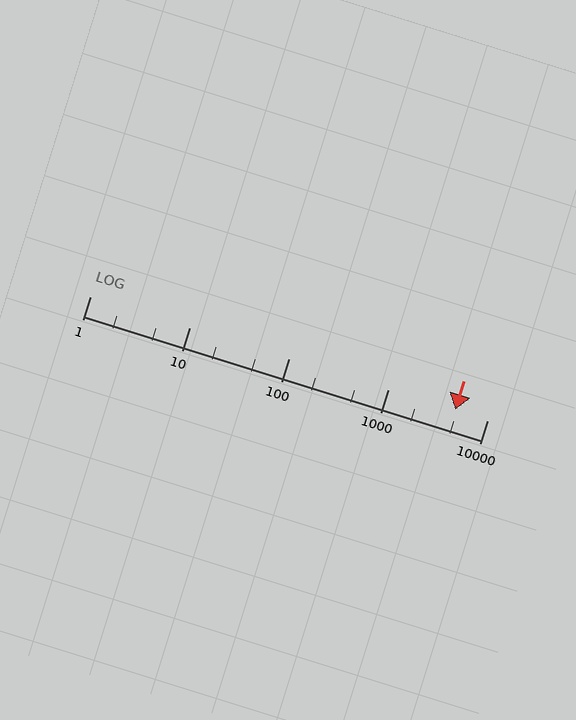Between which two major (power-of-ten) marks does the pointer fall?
The pointer is between 1000 and 10000.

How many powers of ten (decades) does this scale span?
The scale spans 4 decades, from 1 to 10000.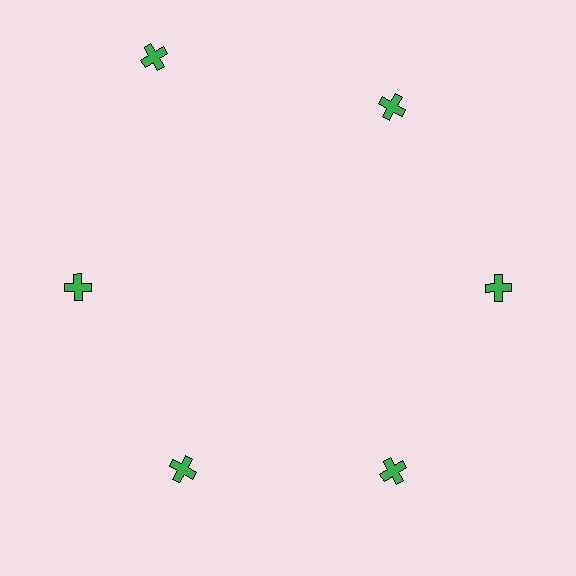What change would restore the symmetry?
The symmetry would be restored by moving it inward, back onto the ring so that all 6 crosses sit at equal angles and equal distance from the center.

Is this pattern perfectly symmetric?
No. The 6 green crosses are arranged in a ring, but one element near the 11 o'clock position is pushed outward from the center, breaking the 6-fold rotational symmetry.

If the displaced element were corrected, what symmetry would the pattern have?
It would have 6-fold rotational symmetry — the pattern would map onto itself every 60 degrees.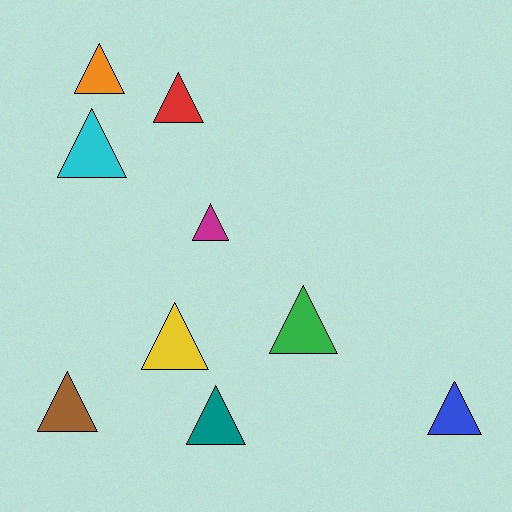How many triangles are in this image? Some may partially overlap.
There are 9 triangles.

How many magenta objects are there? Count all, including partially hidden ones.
There is 1 magenta object.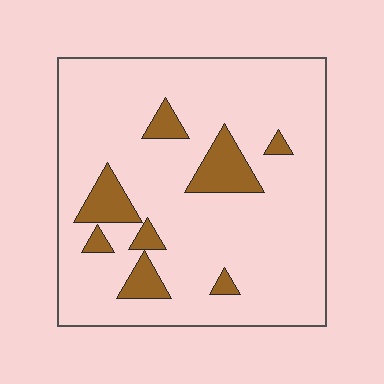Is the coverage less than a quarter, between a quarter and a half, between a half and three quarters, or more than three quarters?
Less than a quarter.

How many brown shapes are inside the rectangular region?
8.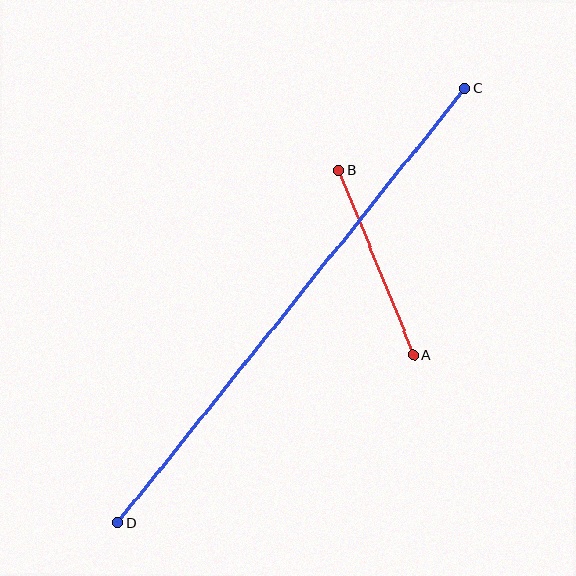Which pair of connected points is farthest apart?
Points C and D are farthest apart.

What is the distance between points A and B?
The distance is approximately 200 pixels.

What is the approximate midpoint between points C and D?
The midpoint is at approximately (291, 306) pixels.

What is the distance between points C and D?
The distance is approximately 556 pixels.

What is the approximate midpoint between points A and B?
The midpoint is at approximately (376, 262) pixels.